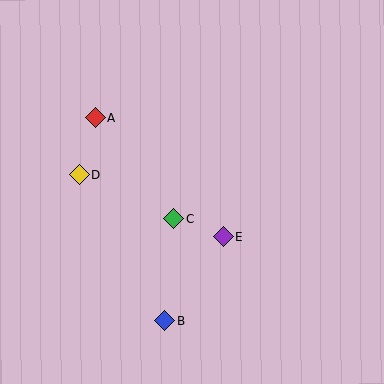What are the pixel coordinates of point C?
Point C is at (174, 219).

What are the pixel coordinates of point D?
Point D is at (79, 175).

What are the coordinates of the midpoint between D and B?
The midpoint between D and B is at (122, 248).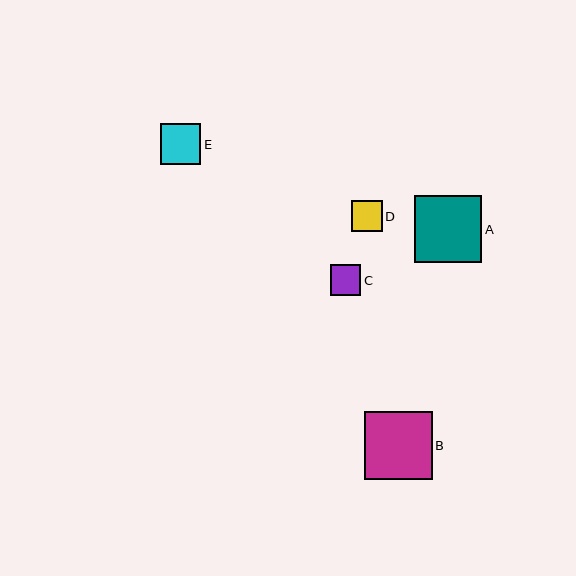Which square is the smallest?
Square C is the smallest with a size of approximately 31 pixels.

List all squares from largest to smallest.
From largest to smallest: B, A, E, D, C.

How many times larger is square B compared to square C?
Square B is approximately 2.2 times the size of square C.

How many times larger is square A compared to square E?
Square A is approximately 1.6 times the size of square E.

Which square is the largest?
Square B is the largest with a size of approximately 68 pixels.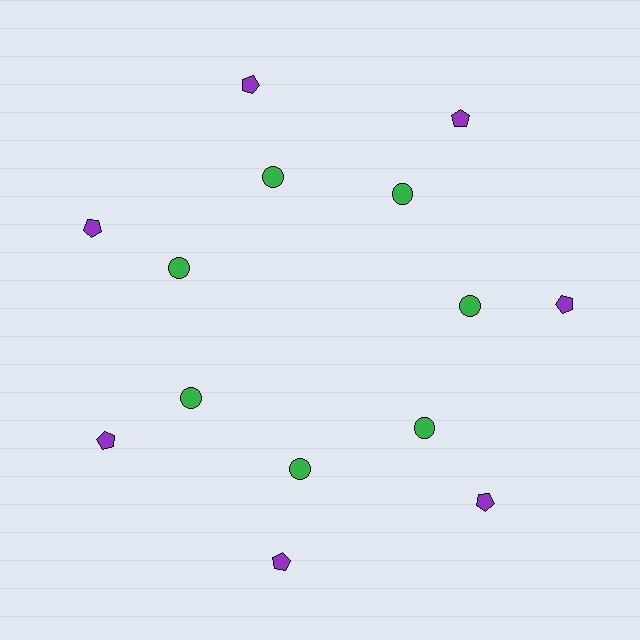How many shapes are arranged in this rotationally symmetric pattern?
There are 14 shapes, arranged in 7 groups of 2.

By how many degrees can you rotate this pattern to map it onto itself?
The pattern maps onto itself every 51 degrees of rotation.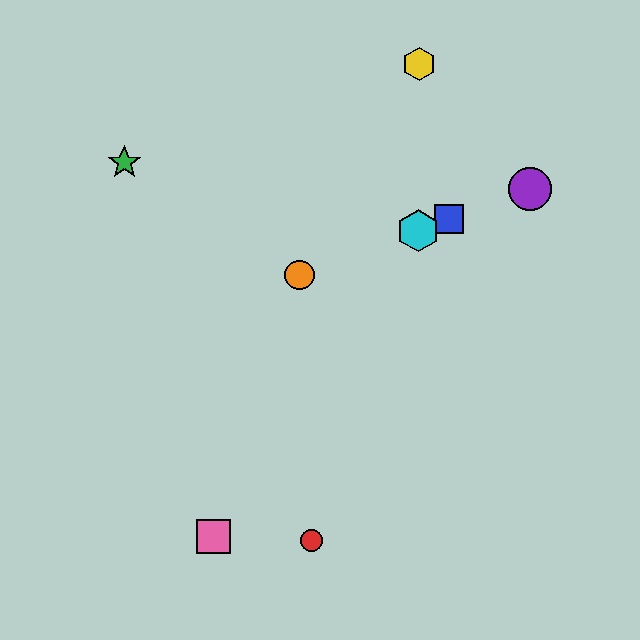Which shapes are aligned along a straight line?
The blue square, the purple circle, the orange circle, the cyan hexagon are aligned along a straight line.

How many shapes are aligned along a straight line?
4 shapes (the blue square, the purple circle, the orange circle, the cyan hexagon) are aligned along a straight line.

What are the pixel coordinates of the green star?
The green star is at (124, 162).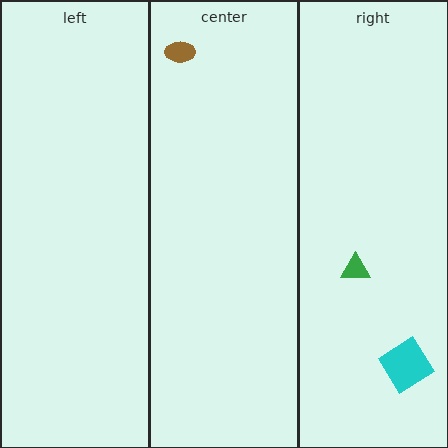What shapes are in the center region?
The brown ellipse.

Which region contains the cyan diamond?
The right region.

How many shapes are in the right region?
2.